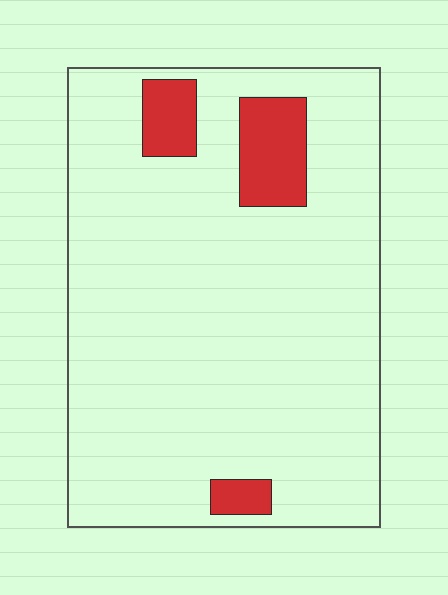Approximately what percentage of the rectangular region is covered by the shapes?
Approximately 10%.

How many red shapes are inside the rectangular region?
3.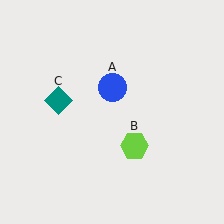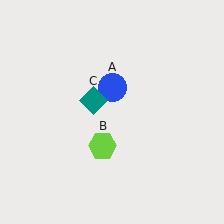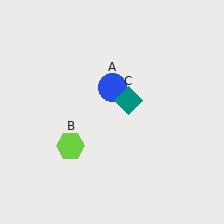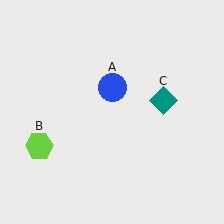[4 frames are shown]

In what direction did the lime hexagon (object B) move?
The lime hexagon (object B) moved left.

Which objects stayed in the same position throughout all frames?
Blue circle (object A) remained stationary.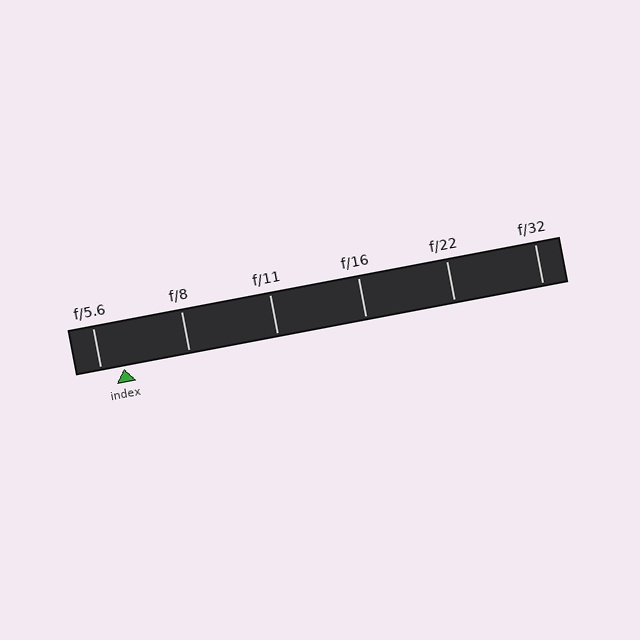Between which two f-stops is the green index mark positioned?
The index mark is between f/5.6 and f/8.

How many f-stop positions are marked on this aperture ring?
There are 6 f-stop positions marked.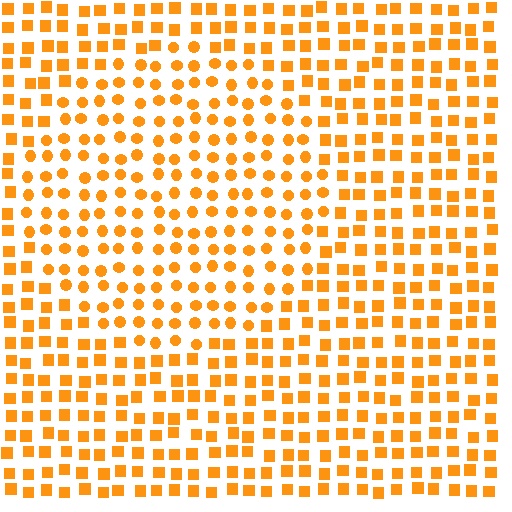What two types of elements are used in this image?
The image uses circles inside the circle region and squares outside it.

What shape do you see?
I see a circle.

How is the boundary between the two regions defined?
The boundary is defined by a change in element shape: circles inside vs. squares outside. All elements share the same color and spacing.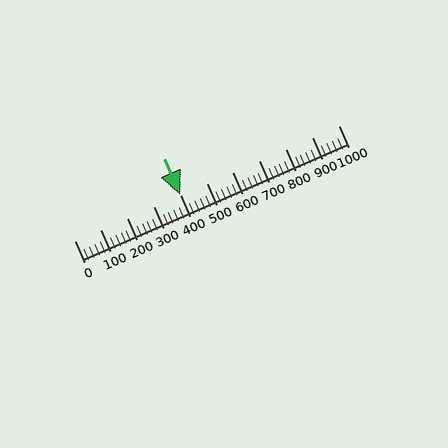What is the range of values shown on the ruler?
The ruler shows values from 0 to 1000.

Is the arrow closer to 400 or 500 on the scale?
The arrow is closer to 400.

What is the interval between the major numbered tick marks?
The major tick marks are spaced 100 units apart.